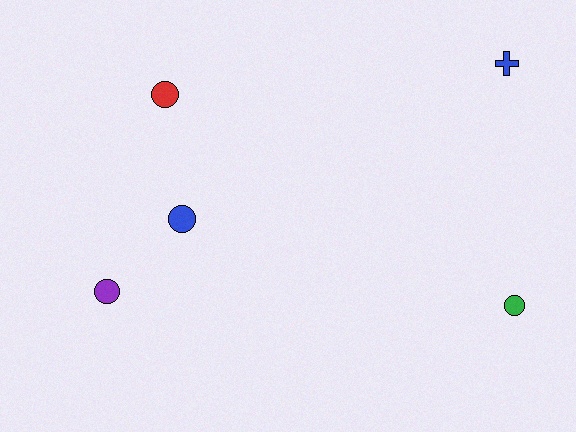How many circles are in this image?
There are 4 circles.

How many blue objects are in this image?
There are 2 blue objects.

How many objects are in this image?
There are 5 objects.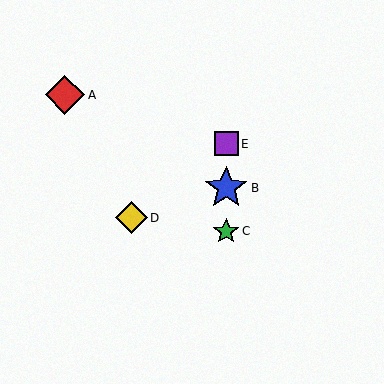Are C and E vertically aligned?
Yes, both are at x≈226.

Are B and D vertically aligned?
No, B is at x≈226 and D is at x≈131.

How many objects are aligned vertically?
3 objects (B, C, E) are aligned vertically.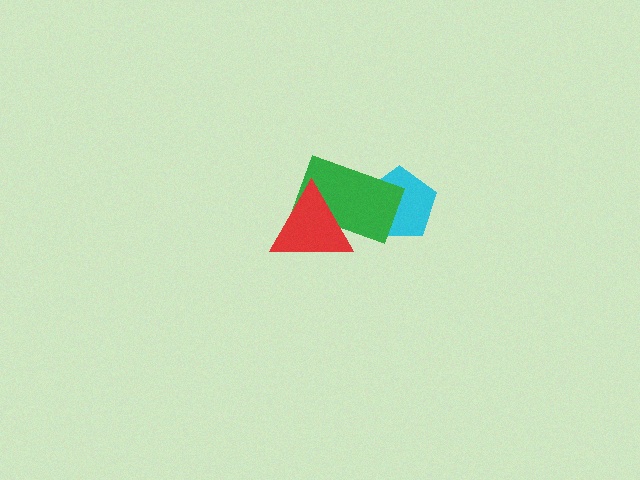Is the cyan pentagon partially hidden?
Yes, it is partially covered by another shape.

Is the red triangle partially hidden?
No, no other shape covers it.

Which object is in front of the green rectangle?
The red triangle is in front of the green rectangle.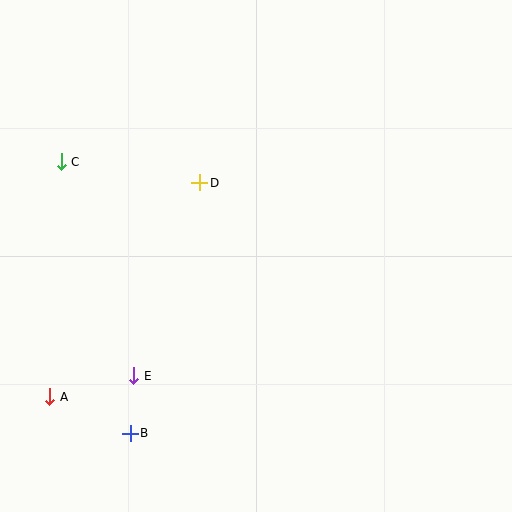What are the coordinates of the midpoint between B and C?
The midpoint between B and C is at (96, 298).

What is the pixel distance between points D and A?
The distance between D and A is 261 pixels.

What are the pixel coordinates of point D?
Point D is at (200, 183).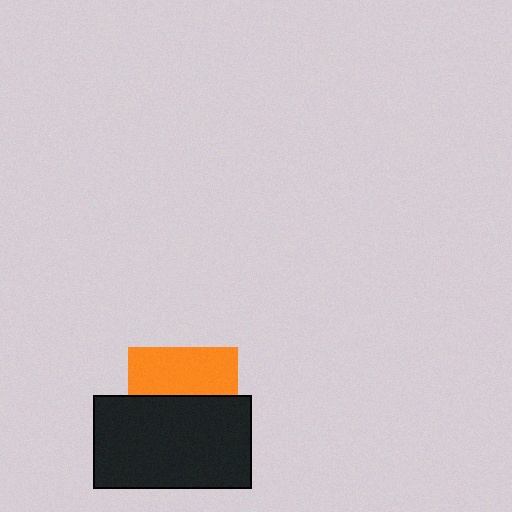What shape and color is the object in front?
The object in front is a black rectangle.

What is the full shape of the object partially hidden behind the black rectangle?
The partially hidden object is an orange square.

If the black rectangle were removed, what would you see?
You would see the complete orange square.